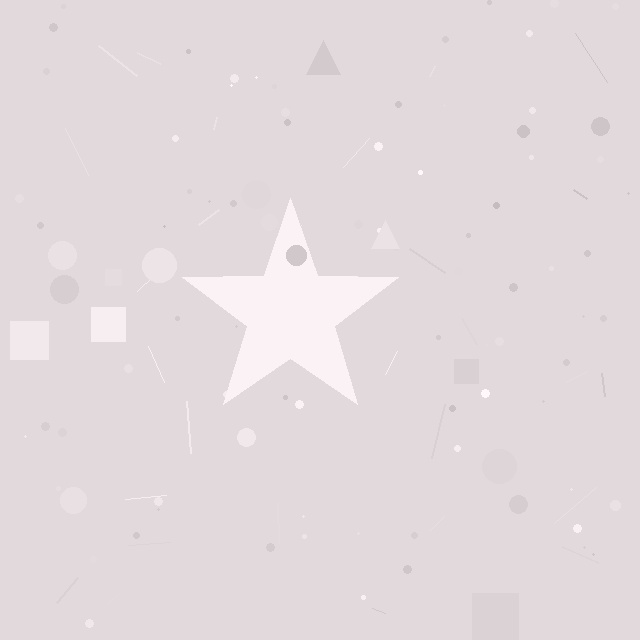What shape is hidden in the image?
A star is hidden in the image.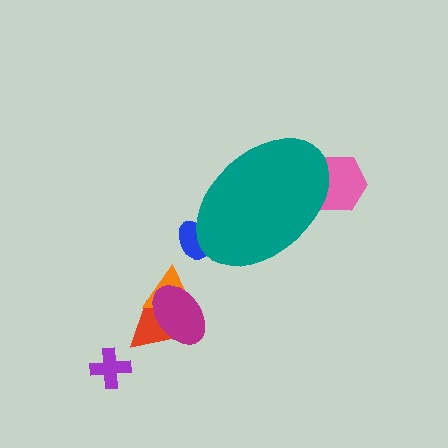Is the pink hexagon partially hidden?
Yes, the pink hexagon is partially hidden behind the teal ellipse.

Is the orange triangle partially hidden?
No, the orange triangle is fully visible.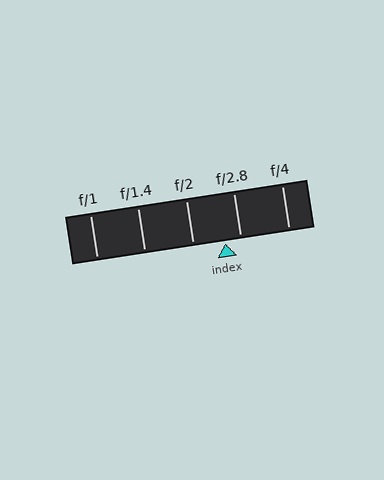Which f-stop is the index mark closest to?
The index mark is closest to f/2.8.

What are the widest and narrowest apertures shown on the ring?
The widest aperture shown is f/1 and the narrowest is f/4.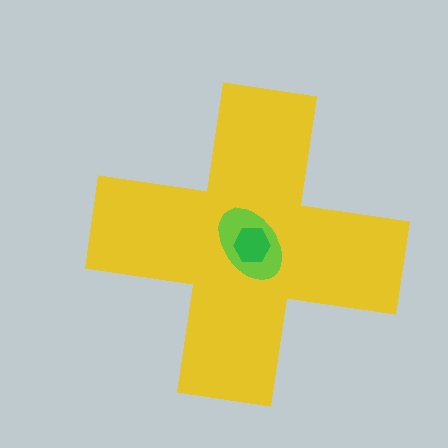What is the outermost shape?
The yellow cross.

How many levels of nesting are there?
3.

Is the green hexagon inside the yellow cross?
Yes.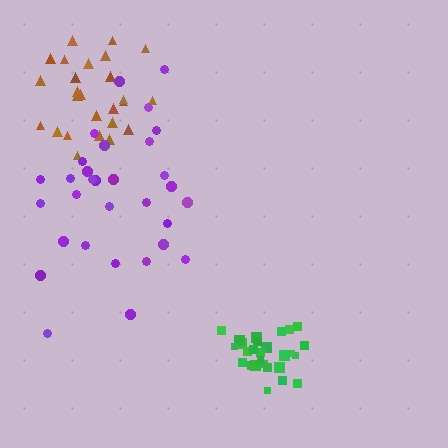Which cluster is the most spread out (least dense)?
Purple.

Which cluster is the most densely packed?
Green.